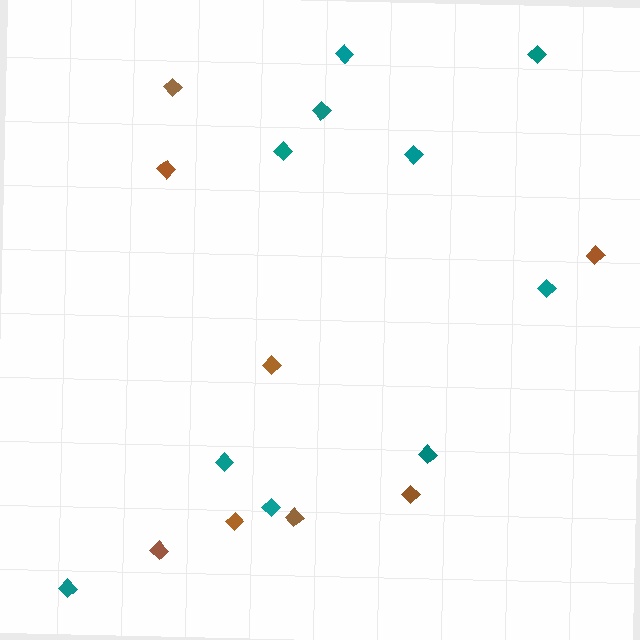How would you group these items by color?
There are 2 groups: one group of teal diamonds (10) and one group of brown diamonds (8).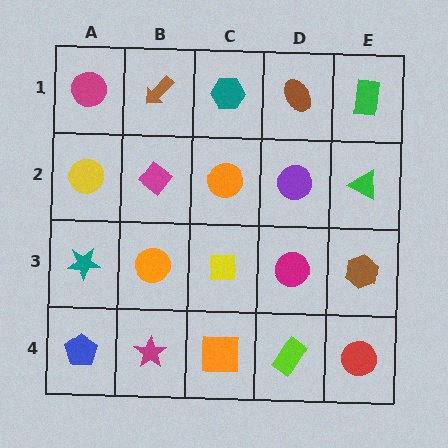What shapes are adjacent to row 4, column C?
A yellow square (row 3, column C), a magenta star (row 4, column B), a lime rectangle (row 4, column D).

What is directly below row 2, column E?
A brown hexagon.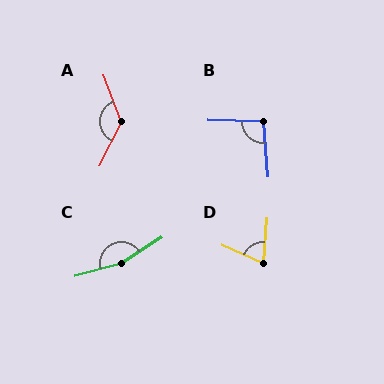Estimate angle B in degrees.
Approximately 96 degrees.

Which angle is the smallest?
D, at approximately 70 degrees.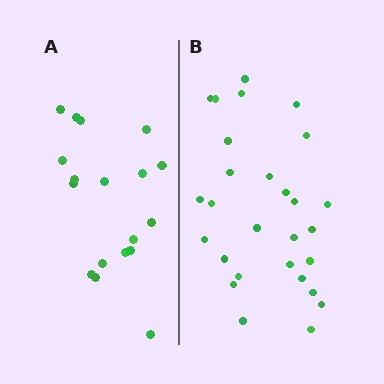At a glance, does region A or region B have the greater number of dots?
Region B (the right region) has more dots.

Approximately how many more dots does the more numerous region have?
Region B has roughly 10 or so more dots than region A.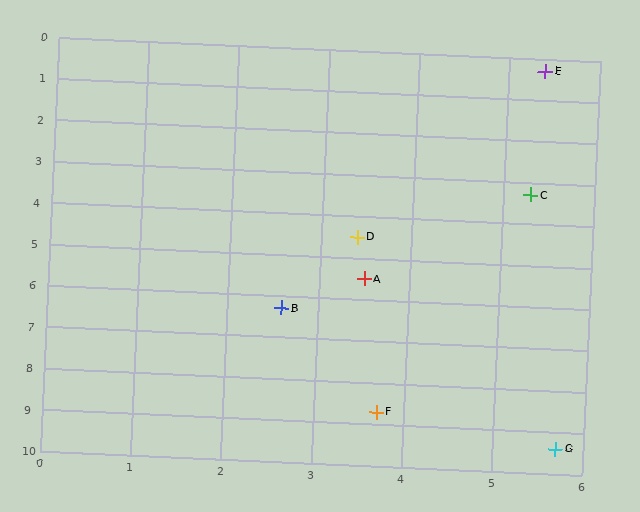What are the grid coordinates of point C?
Point C is at approximately (5.3, 3.3).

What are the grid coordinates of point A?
Point A is at approximately (3.5, 5.5).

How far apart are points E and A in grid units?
Points E and A are about 5.5 grid units apart.